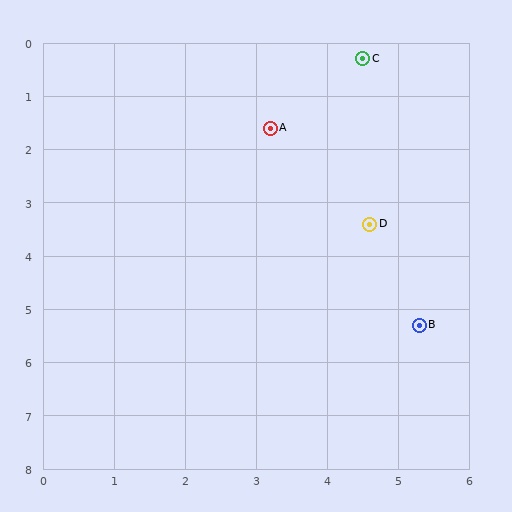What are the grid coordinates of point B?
Point B is at approximately (5.3, 5.3).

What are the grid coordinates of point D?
Point D is at approximately (4.6, 3.4).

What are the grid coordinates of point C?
Point C is at approximately (4.5, 0.3).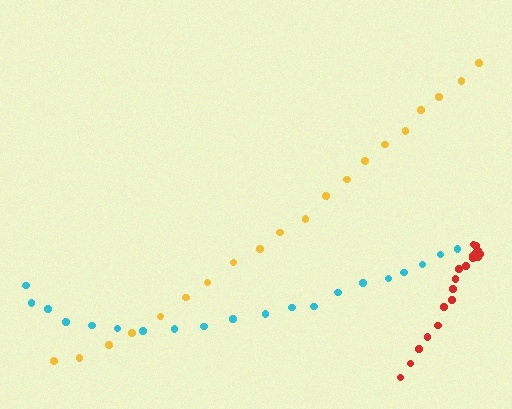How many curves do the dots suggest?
There are 3 distinct paths.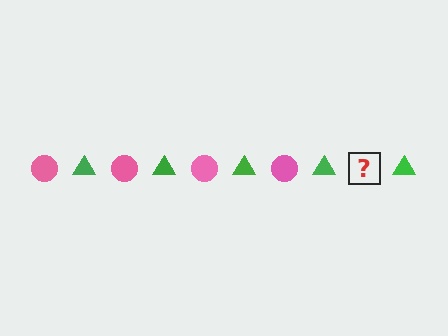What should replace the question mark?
The question mark should be replaced with a pink circle.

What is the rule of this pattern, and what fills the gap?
The rule is that the pattern alternates between pink circle and green triangle. The gap should be filled with a pink circle.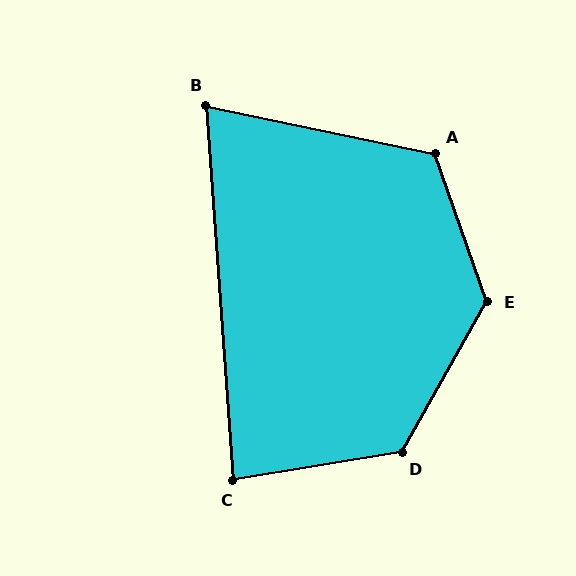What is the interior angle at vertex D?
Approximately 129 degrees (obtuse).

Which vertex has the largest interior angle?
E, at approximately 131 degrees.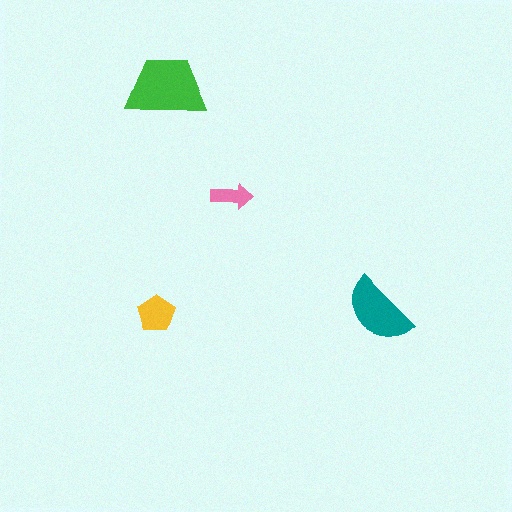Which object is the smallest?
The pink arrow.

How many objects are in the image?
There are 4 objects in the image.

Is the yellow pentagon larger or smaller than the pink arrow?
Larger.